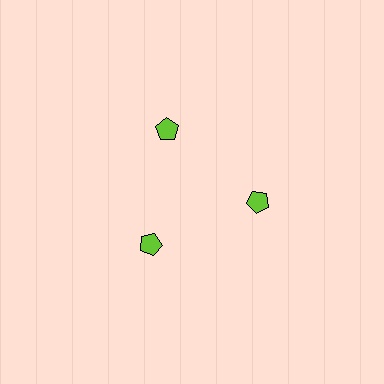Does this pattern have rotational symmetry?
Yes, this pattern has 3-fold rotational symmetry. It looks the same after rotating 120 degrees around the center.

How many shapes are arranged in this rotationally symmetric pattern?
There are 3 shapes, arranged in 3 groups of 1.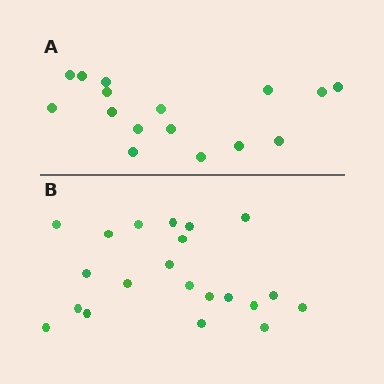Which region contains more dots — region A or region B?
Region B (the bottom region) has more dots.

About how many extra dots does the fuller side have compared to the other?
Region B has about 5 more dots than region A.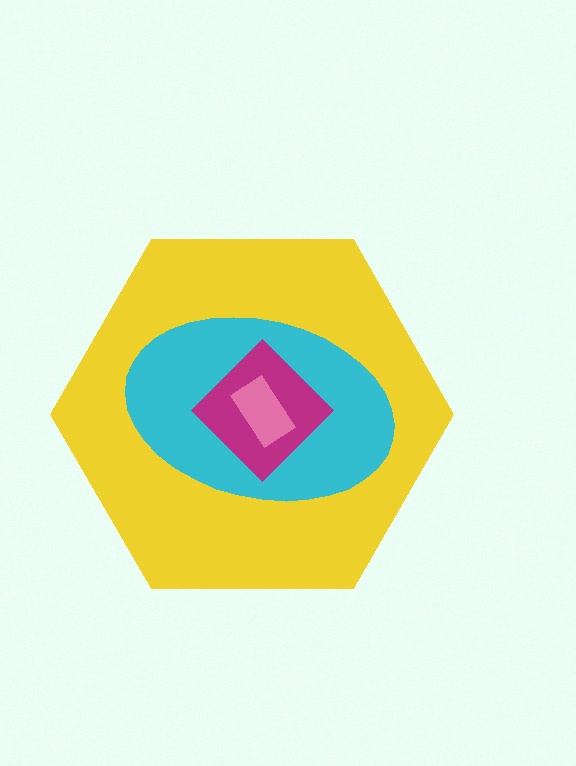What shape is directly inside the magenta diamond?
The pink rectangle.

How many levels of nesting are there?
4.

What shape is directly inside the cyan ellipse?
The magenta diamond.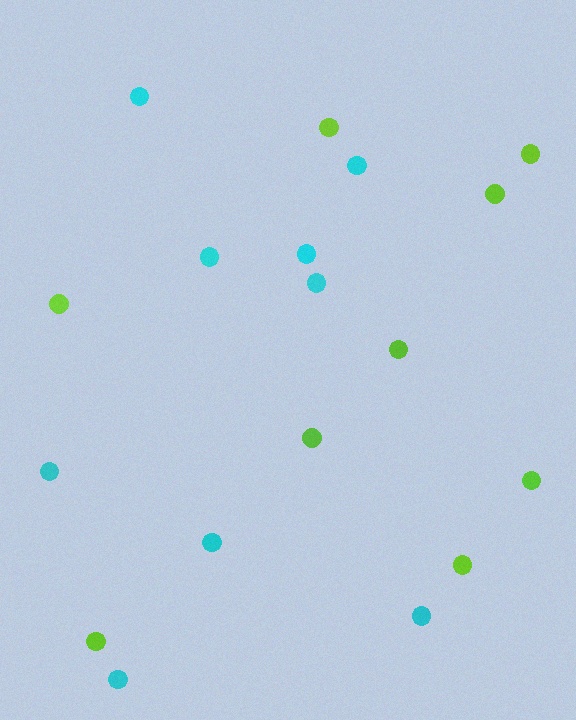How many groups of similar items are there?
There are 2 groups: one group of cyan circles (9) and one group of lime circles (9).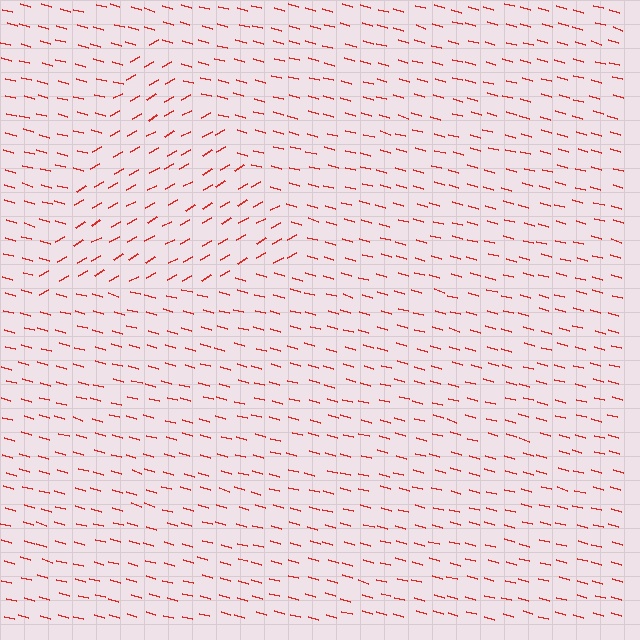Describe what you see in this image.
The image is filled with small red line segments. A triangle region in the image has lines oriented differently from the surrounding lines, creating a visible texture boundary.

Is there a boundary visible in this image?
Yes, there is a texture boundary formed by a change in line orientation.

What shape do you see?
I see a triangle.